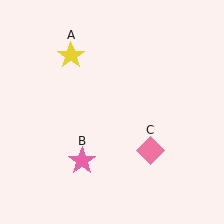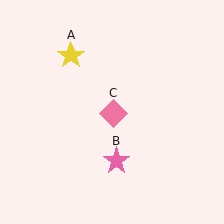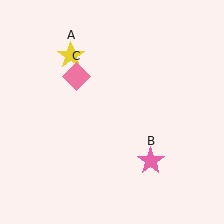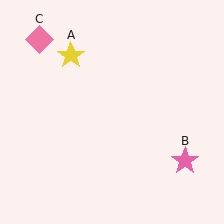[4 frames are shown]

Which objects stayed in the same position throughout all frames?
Yellow star (object A) remained stationary.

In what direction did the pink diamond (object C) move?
The pink diamond (object C) moved up and to the left.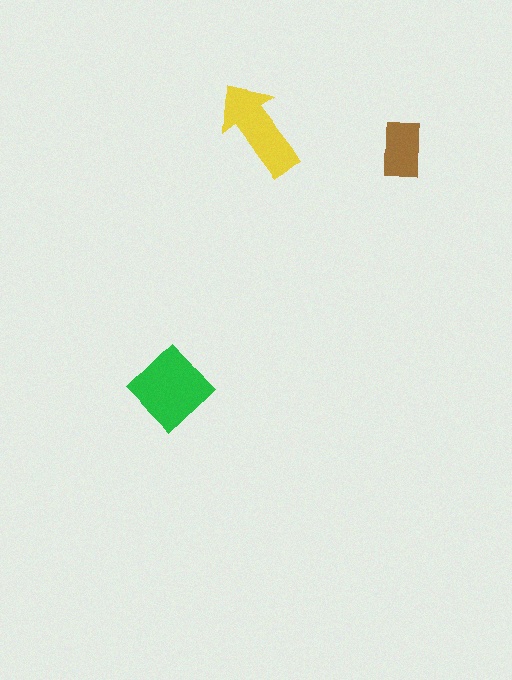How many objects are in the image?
There are 3 objects in the image.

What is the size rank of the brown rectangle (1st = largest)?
3rd.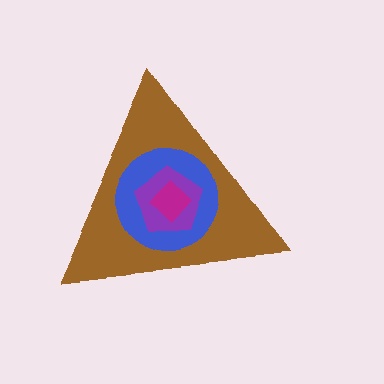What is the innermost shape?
The magenta diamond.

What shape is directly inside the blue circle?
The purple pentagon.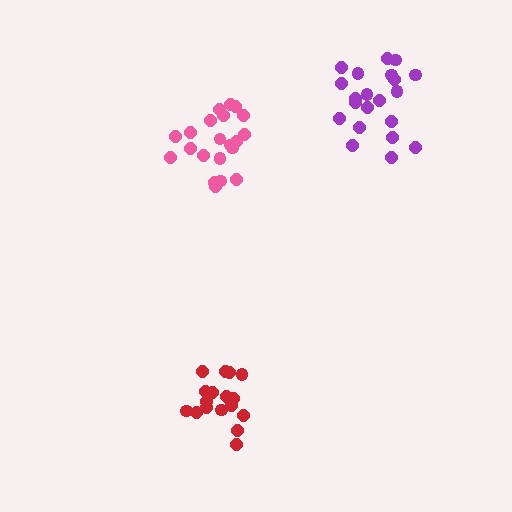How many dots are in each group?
Group 1: 21 dots, Group 2: 17 dots, Group 3: 21 dots (59 total).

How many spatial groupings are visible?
There are 3 spatial groupings.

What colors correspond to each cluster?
The clusters are colored: purple, red, pink.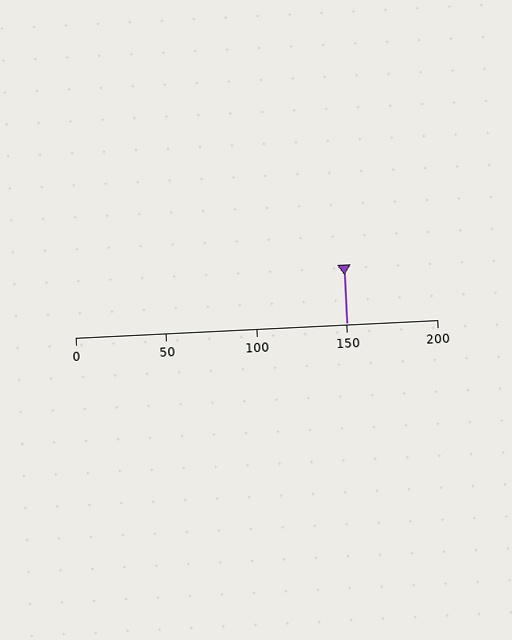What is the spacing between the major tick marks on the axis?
The major ticks are spaced 50 apart.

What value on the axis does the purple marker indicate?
The marker indicates approximately 150.